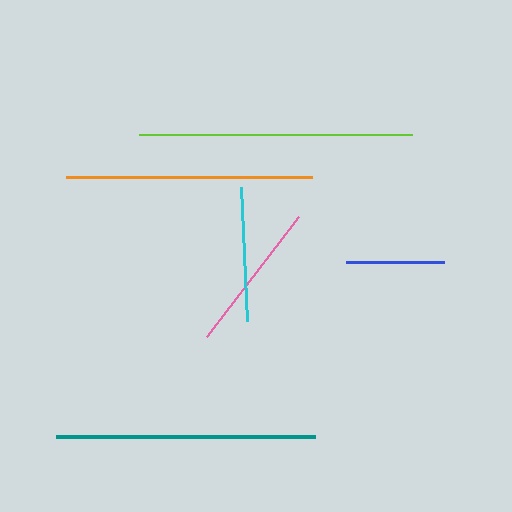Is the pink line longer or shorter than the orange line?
The orange line is longer than the pink line.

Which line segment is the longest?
The lime line is the longest at approximately 273 pixels.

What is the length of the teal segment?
The teal segment is approximately 259 pixels long.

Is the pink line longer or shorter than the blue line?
The pink line is longer than the blue line.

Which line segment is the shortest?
The blue line is the shortest at approximately 98 pixels.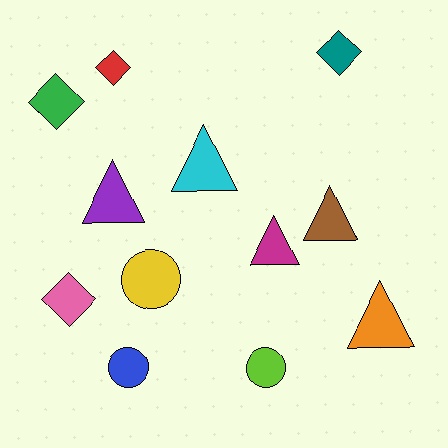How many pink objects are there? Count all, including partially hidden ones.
There is 1 pink object.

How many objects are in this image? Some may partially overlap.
There are 12 objects.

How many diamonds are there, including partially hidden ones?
There are 4 diamonds.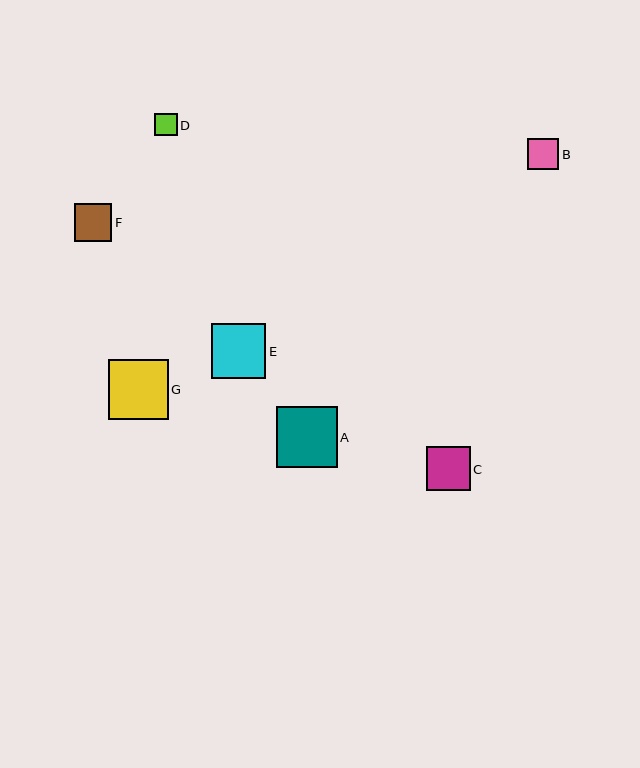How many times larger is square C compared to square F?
Square C is approximately 1.2 times the size of square F.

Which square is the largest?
Square A is the largest with a size of approximately 61 pixels.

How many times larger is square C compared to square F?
Square C is approximately 1.2 times the size of square F.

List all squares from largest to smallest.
From largest to smallest: A, G, E, C, F, B, D.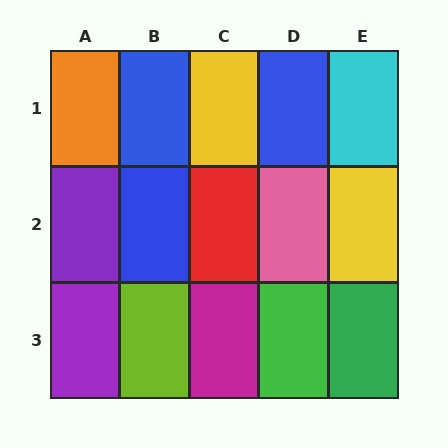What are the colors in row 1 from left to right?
Orange, blue, yellow, blue, cyan.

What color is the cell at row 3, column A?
Purple.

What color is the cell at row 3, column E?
Green.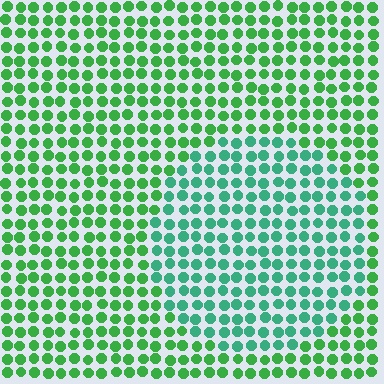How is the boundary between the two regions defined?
The boundary is defined purely by a slight shift in hue (about 32 degrees). Spacing, size, and orientation are identical on both sides.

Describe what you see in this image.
The image is filled with small green elements in a uniform arrangement. A circle-shaped region is visible where the elements are tinted to a slightly different hue, forming a subtle color boundary.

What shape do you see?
I see a circle.